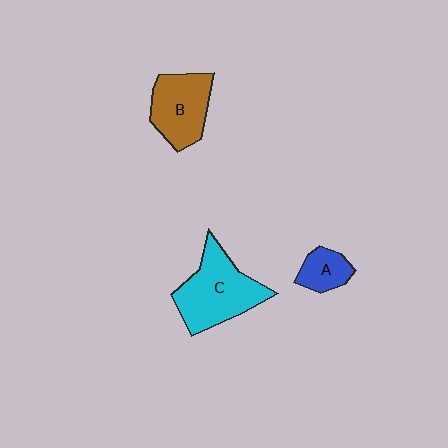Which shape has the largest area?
Shape C (cyan).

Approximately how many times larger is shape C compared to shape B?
Approximately 1.3 times.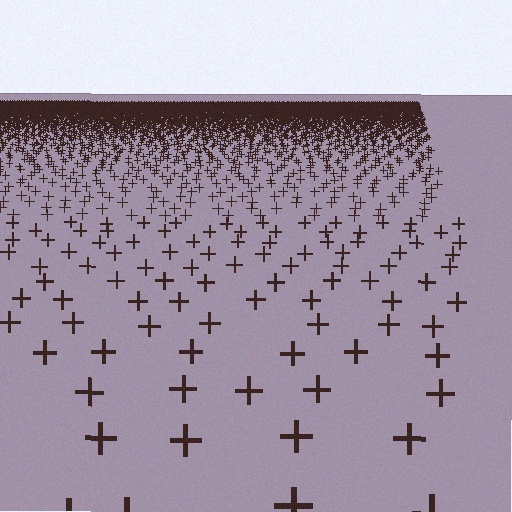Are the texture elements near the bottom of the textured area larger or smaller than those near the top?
Larger. Near the bottom, elements are closer to the viewer and appear at a bigger on-screen size.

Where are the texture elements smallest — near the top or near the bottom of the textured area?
Near the top.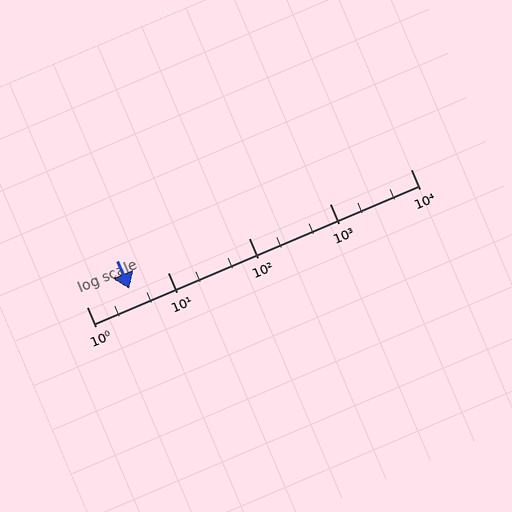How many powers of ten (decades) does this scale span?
The scale spans 4 decades, from 1 to 10000.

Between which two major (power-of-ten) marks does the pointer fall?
The pointer is between 1 and 10.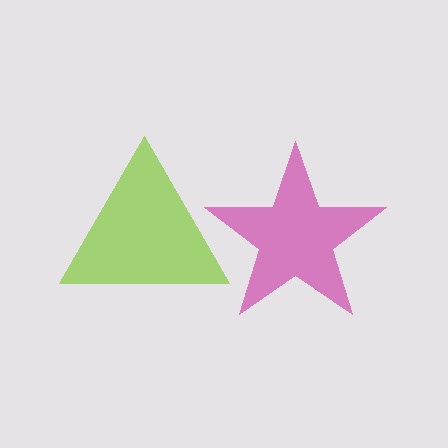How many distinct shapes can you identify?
There are 2 distinct shapes: a magenta star, a lime triangle.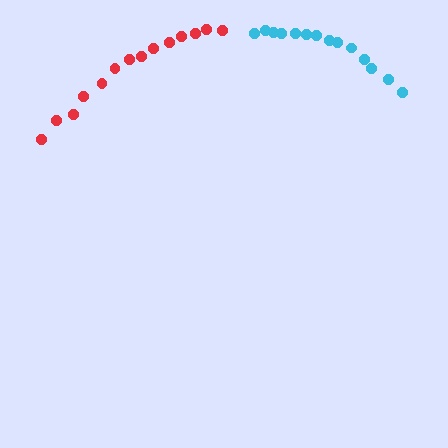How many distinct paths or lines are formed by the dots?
There are 2 distinct paths.